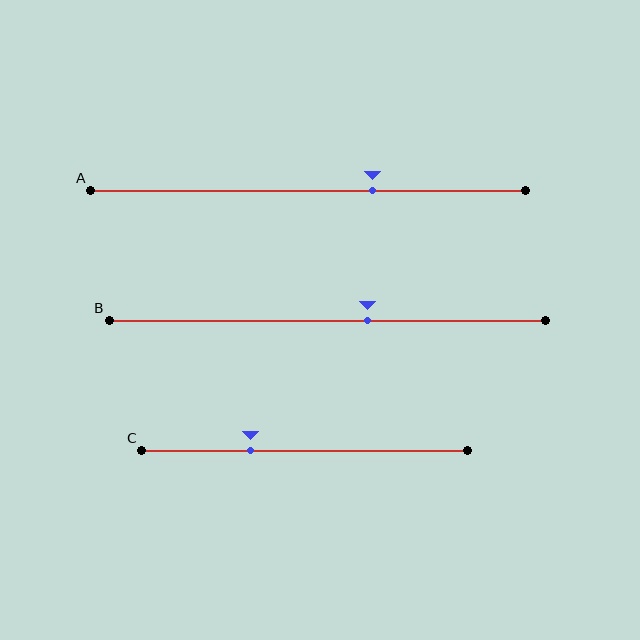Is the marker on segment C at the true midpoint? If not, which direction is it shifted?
No, the marker on segment C is shifted to the left by about 17% of the segment length.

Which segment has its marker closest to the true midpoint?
Segment B has its marker closest to the true midpoint.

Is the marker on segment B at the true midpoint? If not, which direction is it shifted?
No, the marker on segment B is shifted to the right by about 9% of the segment length.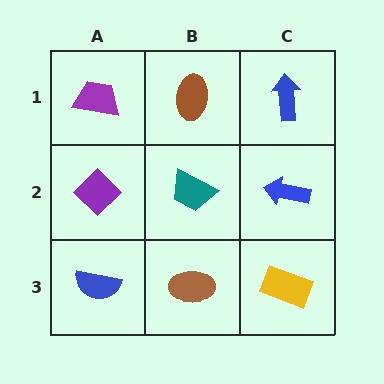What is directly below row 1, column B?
A teal trapezoid.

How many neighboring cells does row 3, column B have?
3.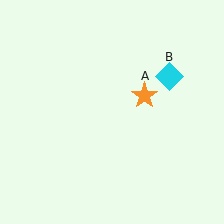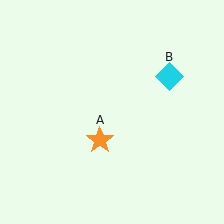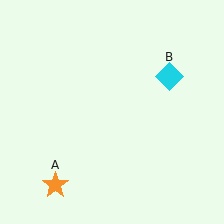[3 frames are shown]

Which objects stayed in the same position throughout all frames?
Cyan diamond (object B) remained stationary.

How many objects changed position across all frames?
1 object changed position: orange star (object A).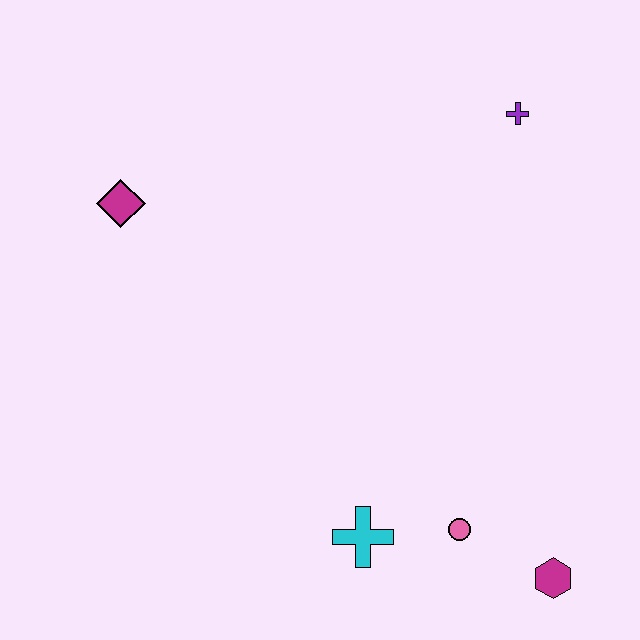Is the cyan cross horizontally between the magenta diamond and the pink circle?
Yes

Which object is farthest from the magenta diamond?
The magenta hexagon is farthest from the magenta diamond.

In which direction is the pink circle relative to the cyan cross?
The pink circle is to the right of the cyan cross.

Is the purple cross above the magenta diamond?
Yes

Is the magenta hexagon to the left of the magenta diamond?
No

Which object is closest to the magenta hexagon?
The pink circle is closest to the magenta hexagon.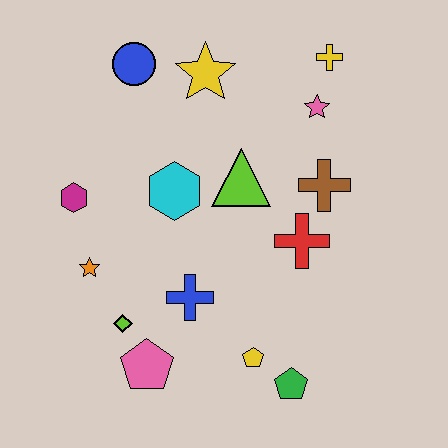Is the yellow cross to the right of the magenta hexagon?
Yes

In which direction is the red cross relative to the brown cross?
The red cross is below the brown cross.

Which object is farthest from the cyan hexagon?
The green pentagon is farthest from the cyan hexagon.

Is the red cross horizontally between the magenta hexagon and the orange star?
No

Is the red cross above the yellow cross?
No